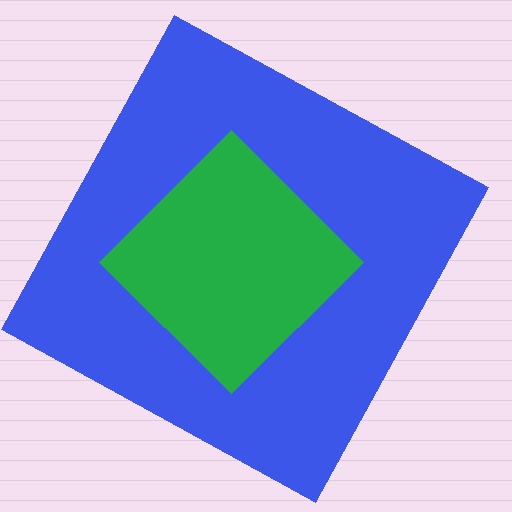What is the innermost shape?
The green diamond.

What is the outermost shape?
The blue square.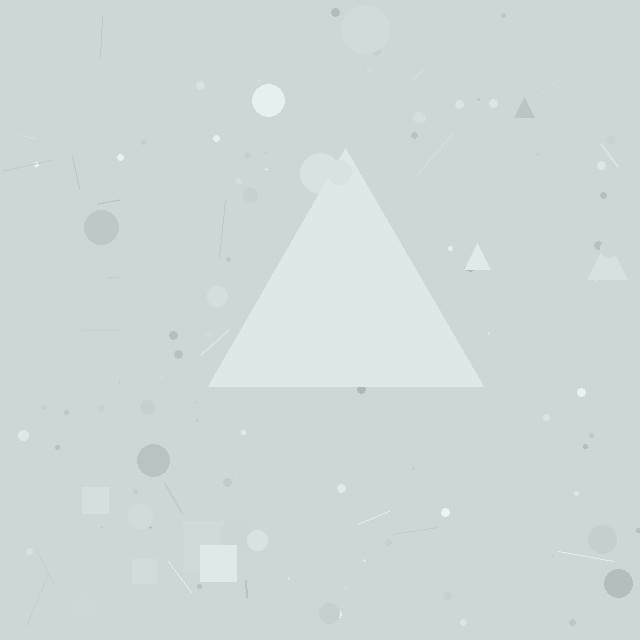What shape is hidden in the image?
A triangle is hidden in the image.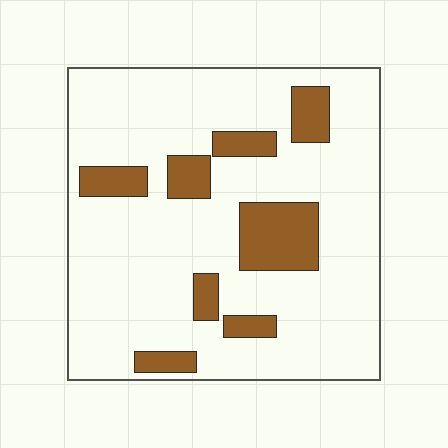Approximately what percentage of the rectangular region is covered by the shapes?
Approximately 20%.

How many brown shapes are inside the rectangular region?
8.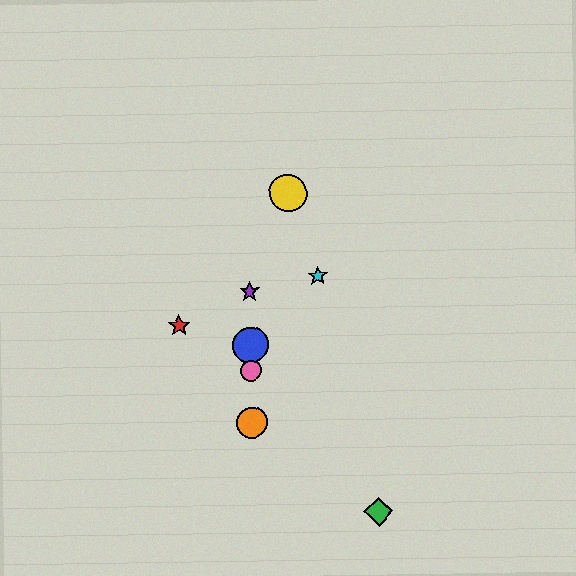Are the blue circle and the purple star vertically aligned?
Yes, both are at x≈251.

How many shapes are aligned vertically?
4 shapes (the blue circle, the purple star, the orange circle, the pink circle) are aligned vertically.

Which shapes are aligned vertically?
The blue circle, the purple star, the orange circle, the pink circle are aligned vertically.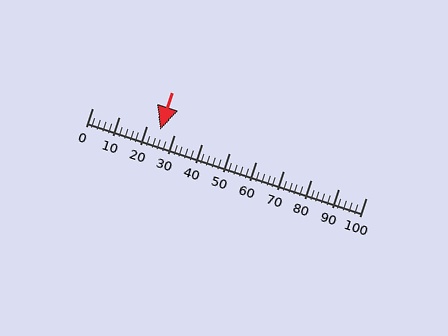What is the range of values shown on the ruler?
The ruler shows values from 0 to 100.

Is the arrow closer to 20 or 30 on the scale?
The arrow is closer to 20.